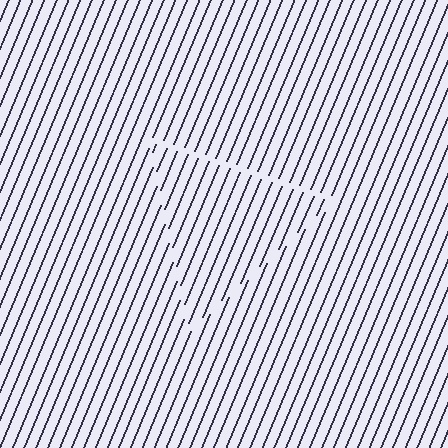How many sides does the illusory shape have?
3 sides — the line-ends trace a triangle.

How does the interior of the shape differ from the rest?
The interior of the shape contains the same grating, shifted by half a period — the contour is defined by the phase discontinuity where line-ends from the inner and outer gratings abut.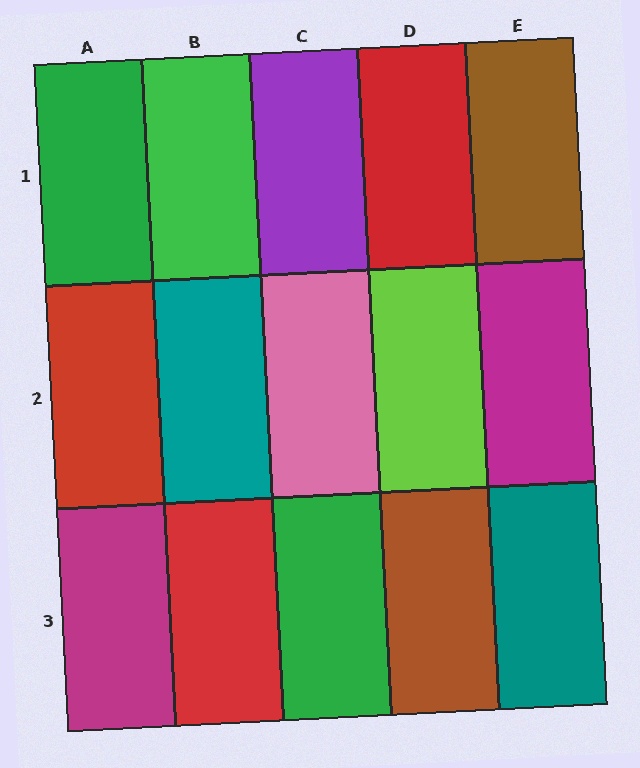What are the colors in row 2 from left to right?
Red, teal, pink, lime, magenta.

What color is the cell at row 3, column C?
Green.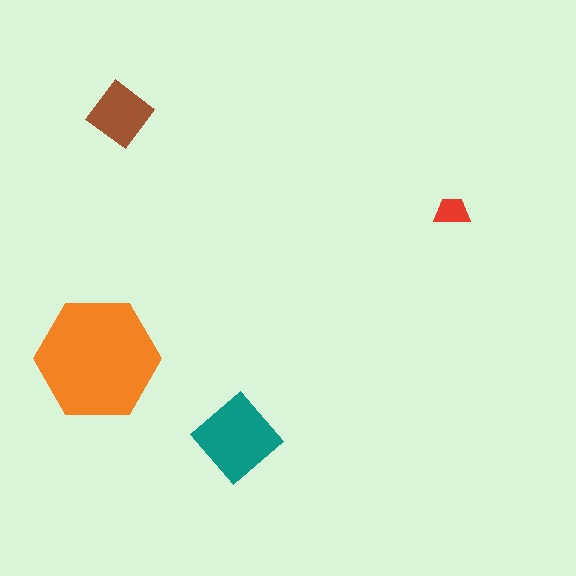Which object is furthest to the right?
The red trapezoid is rightmost.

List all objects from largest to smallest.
The orange hexagon, the teal diamond, the brown diamond, the red trapezoid.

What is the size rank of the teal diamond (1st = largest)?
2nd.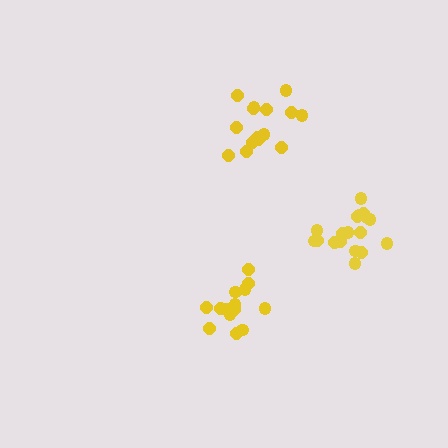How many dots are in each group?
Group 1: 14 dots, Group 2: 18 dots, Group 3: 15 dots (47 total).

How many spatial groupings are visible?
There are 3 spatial groupings.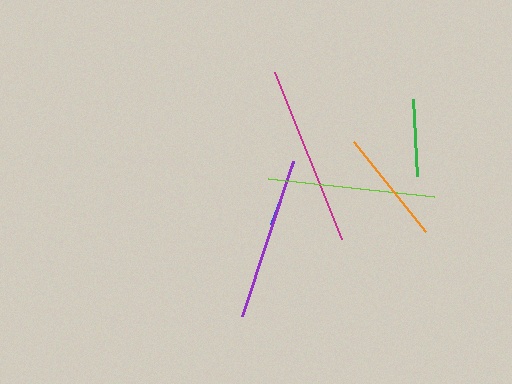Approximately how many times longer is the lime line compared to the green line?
The lime line is approximately 2.2 times the length of the green line.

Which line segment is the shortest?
The blue line is the shortest at approximately 66 pixels.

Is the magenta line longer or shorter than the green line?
The magenta line is longer than the green line.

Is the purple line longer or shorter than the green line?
The purple line is longer than the green line.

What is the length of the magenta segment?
The magenta segment is approximately 180 pixels long.